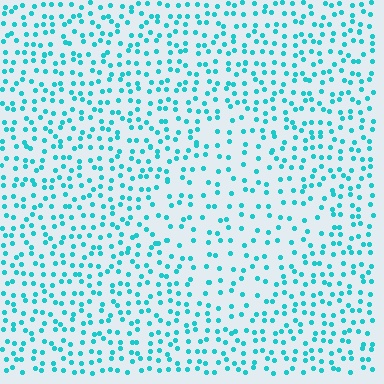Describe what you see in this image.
The image contains small cyan elements arranged at two different densities. A diamond-shaped region is visible where the elements are less densely packed than the surrounding area.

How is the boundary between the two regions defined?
The boundary is defined by a change in element density (approximately 1.7x ratio). All elements are the same color, size, and shape.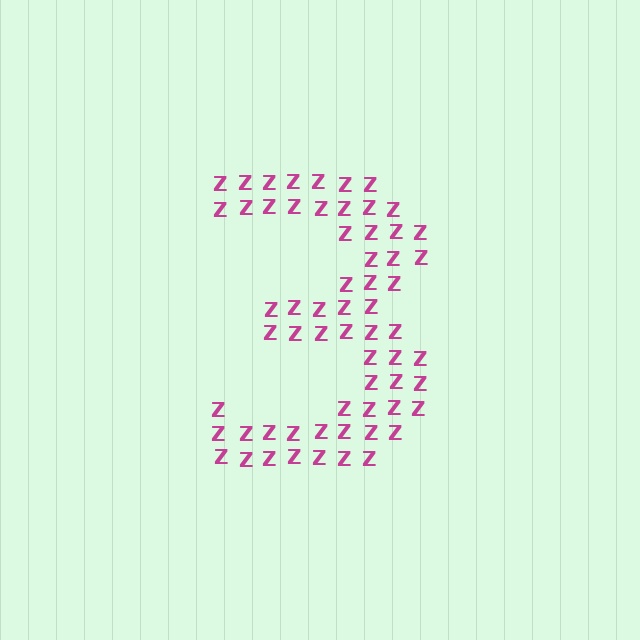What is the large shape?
The large shape is the digit 3.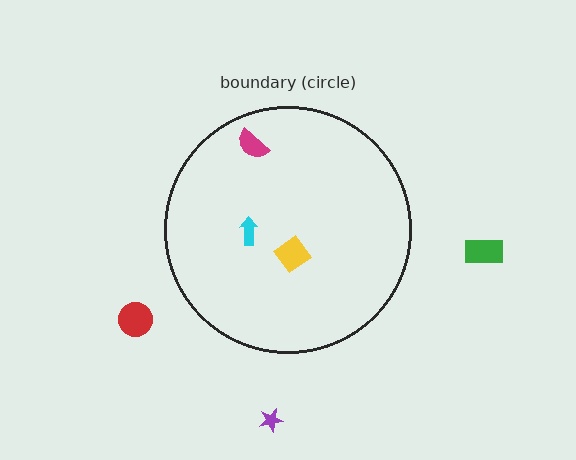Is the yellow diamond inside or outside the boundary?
Inside.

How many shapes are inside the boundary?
3 inside, 3 outside.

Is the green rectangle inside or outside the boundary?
Outside.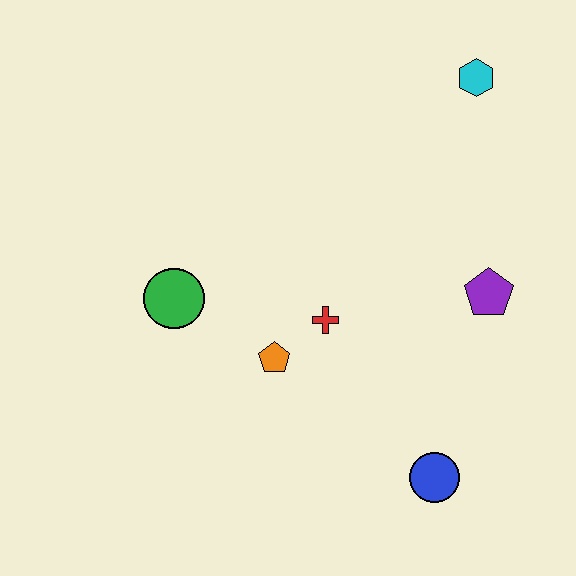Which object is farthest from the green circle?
The cyan hexagon is farthest from the green circle.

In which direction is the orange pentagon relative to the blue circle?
The orange pentagon is to the left of the blue circle.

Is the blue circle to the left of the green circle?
No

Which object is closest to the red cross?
The orange pentagon is closest to the red cross.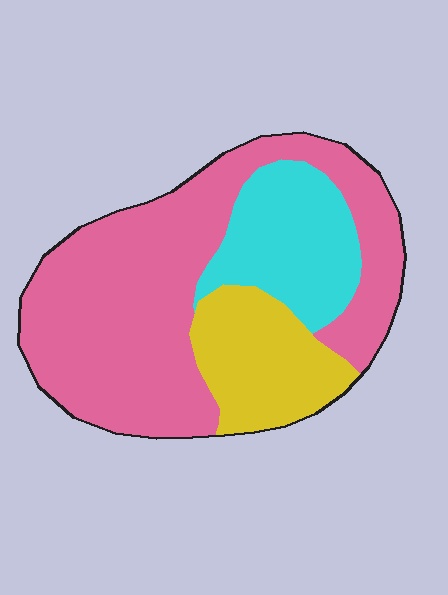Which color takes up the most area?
Pink, at roughly 60%.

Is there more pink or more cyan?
Pink.